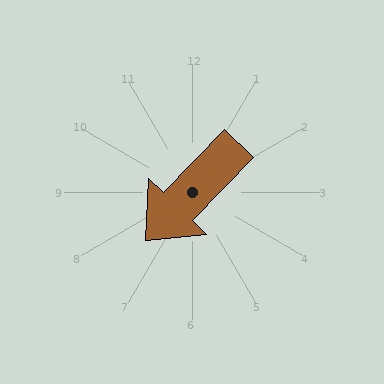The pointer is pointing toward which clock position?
Roughly 7 o'clock.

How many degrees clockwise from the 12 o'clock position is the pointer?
Approximately 224 degrees.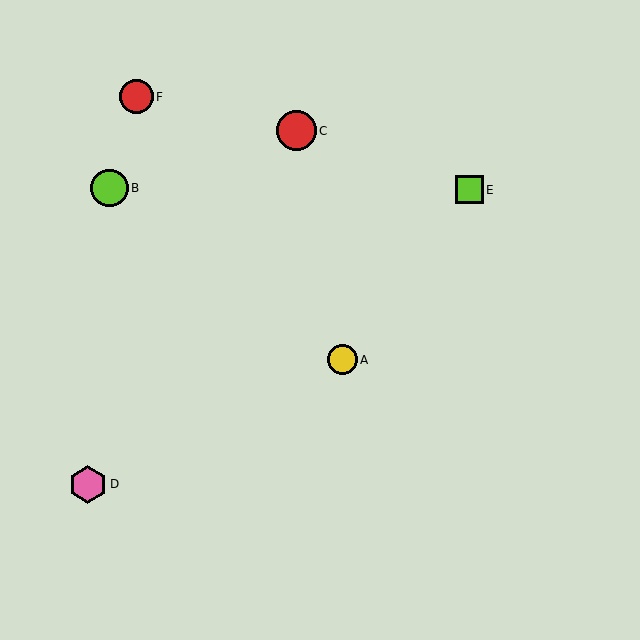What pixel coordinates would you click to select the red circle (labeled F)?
Click at (136, 97) to select the red circle F.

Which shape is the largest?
The red circle (labeled C) is the largest.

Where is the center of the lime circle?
The center of the lime circle is at (110, 188).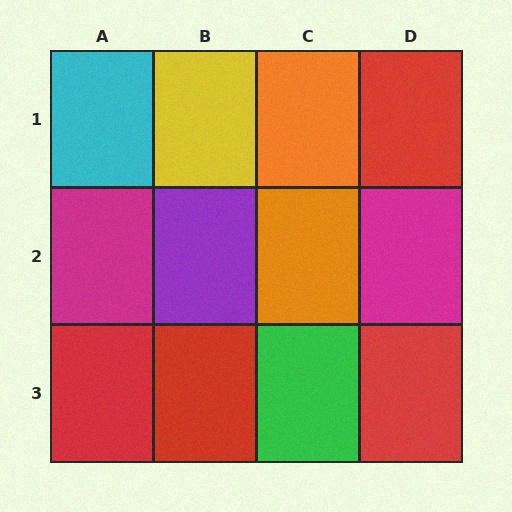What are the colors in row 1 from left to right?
Cyan, yellow, orange, red.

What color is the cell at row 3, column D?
Red.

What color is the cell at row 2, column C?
Orange.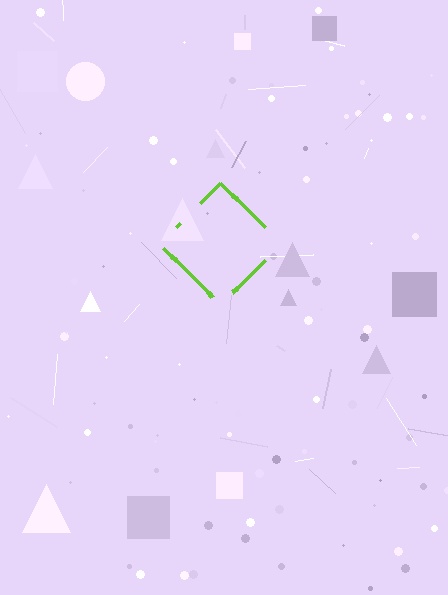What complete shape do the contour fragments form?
The contour fragments form a diamond.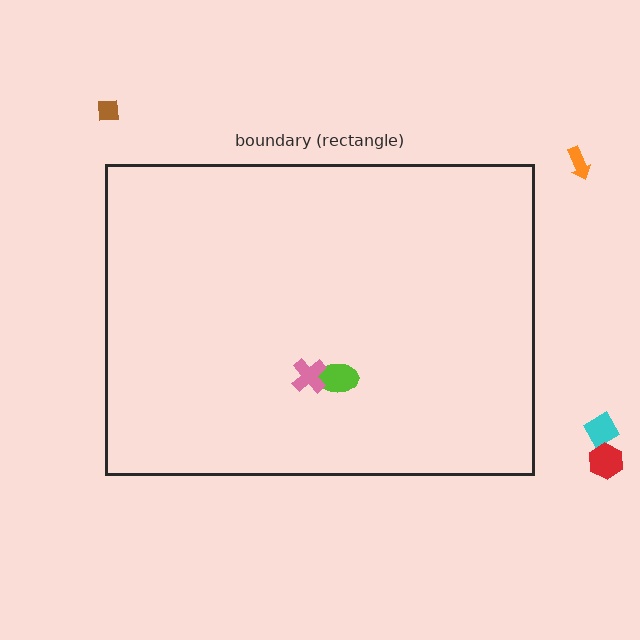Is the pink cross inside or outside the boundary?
Inside.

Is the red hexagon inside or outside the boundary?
Outside.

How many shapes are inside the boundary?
2 inside, 4 outside.